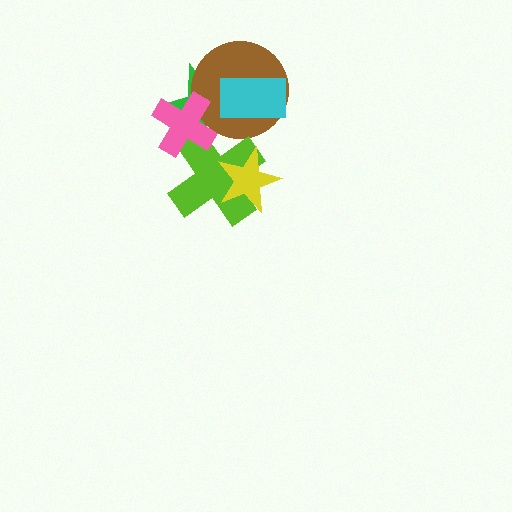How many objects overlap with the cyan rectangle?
2 objects overlap with the cyan rectangle.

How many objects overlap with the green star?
4 objects overlap with the green star.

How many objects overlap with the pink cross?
3 objects overlap with the pink cross.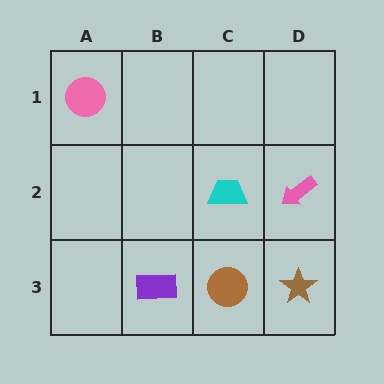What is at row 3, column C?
A brown circle.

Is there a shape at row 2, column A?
No, that cell is empty.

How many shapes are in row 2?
2 shapes.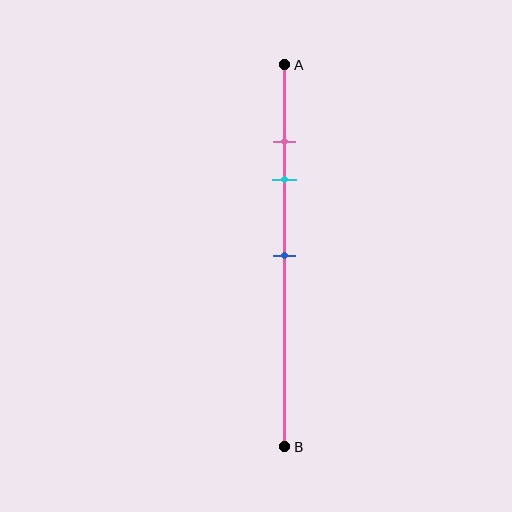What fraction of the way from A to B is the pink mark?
The pink mark is approximately 20% (0.2) of the way from A to B.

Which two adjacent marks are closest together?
The pink and cyan marks are the closest adjacent pair.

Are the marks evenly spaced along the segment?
No, the marks are not evenly spaced.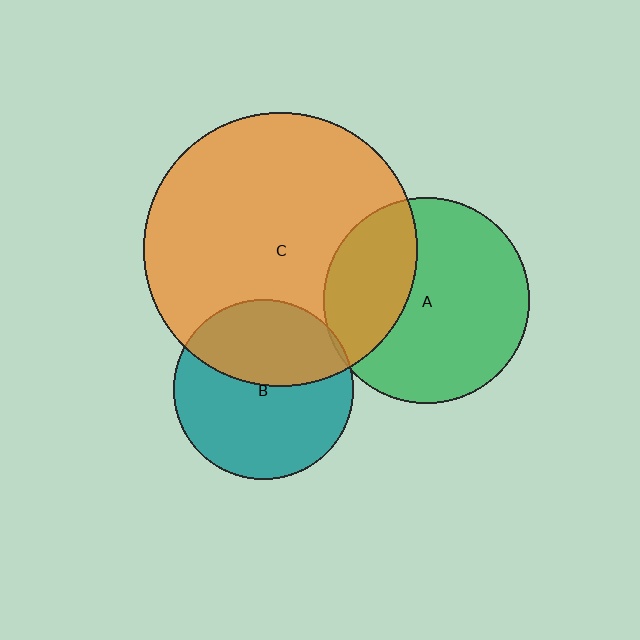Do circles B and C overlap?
Yes.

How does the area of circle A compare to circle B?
Approximately 1.3 times.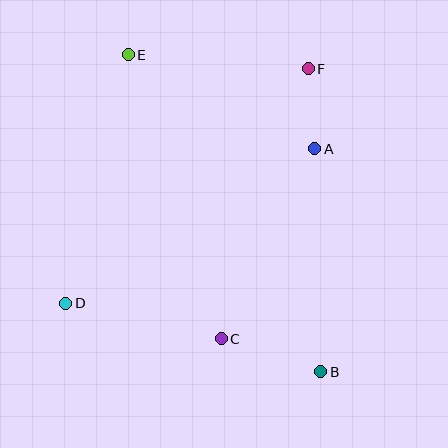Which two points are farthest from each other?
Points B and E are farthest from each other.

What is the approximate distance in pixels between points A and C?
The distance between A and C is approximately 212 pixels.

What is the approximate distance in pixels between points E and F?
The distance between E and F is approximately 181 pixels.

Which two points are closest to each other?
Points A and F are closest to each other.